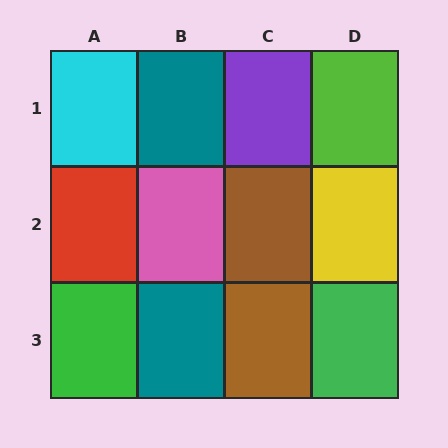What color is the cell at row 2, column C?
Brown.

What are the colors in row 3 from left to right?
Green, teal, brown, green.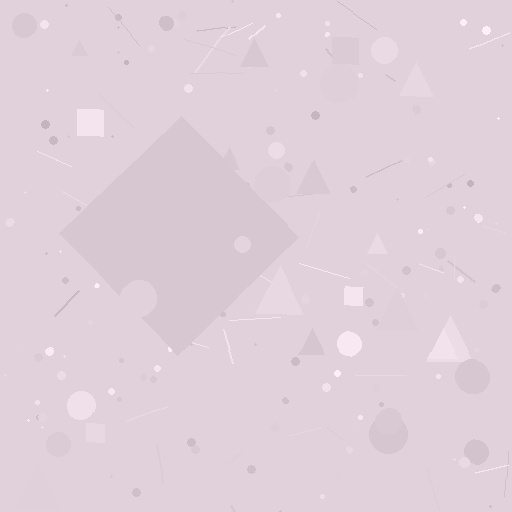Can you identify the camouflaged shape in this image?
The camouflaged shape is a diamond.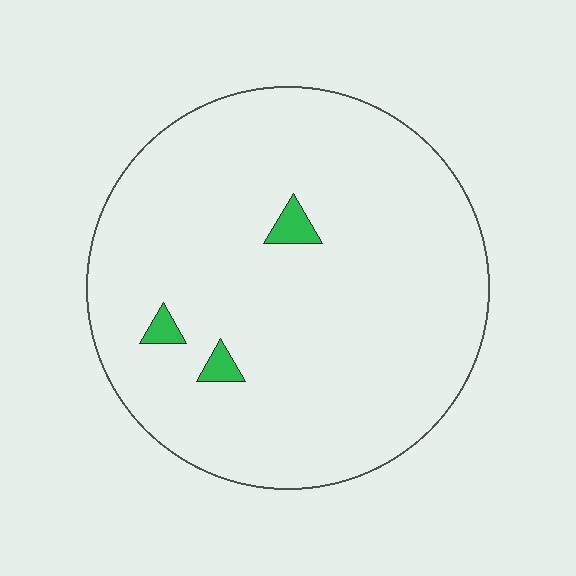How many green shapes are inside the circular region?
3.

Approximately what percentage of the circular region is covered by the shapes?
Approximately 5%.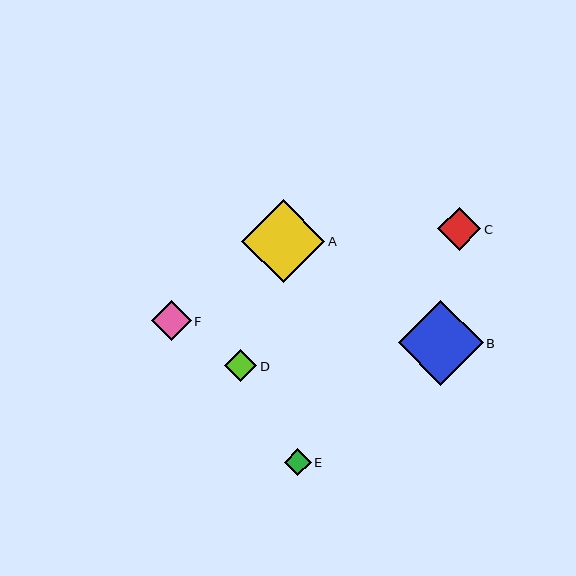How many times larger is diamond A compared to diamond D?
Diamond A is approximately 2.6 times the size of diamond D.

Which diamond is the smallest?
Diamond E is the smallest with a size of approximately 27 pixels.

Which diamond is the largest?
Diamond B is the largest with a size of approximately 85 pixels.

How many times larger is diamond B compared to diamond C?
Diamond B is approximately 2.0 times the size of diamond C.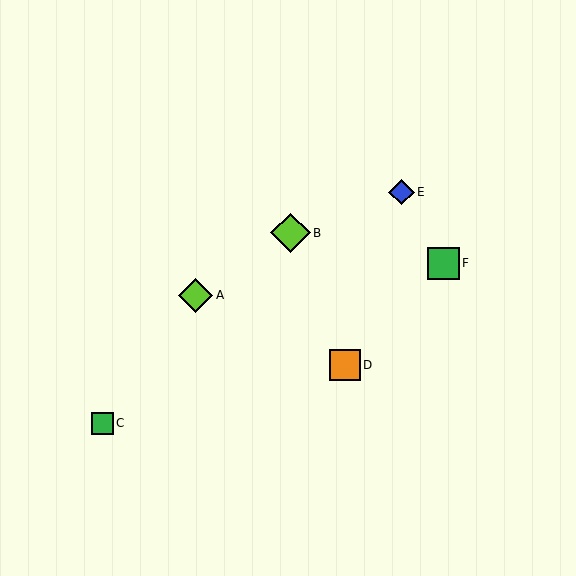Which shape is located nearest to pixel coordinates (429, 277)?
The green square (labeled F) at (443, 263) is nearest to that location.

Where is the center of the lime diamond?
The center of the lime diamond is at (290, 233).